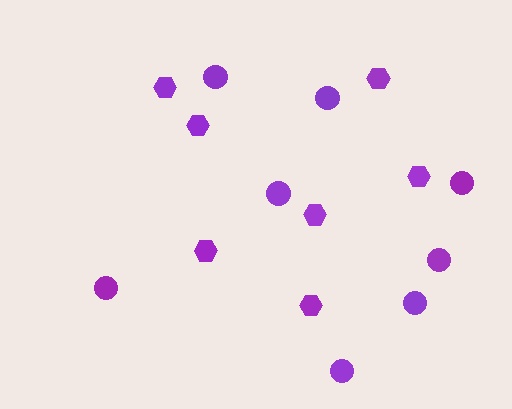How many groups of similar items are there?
There are 2 groups: one group of hexagons (7) and one group of circles (8).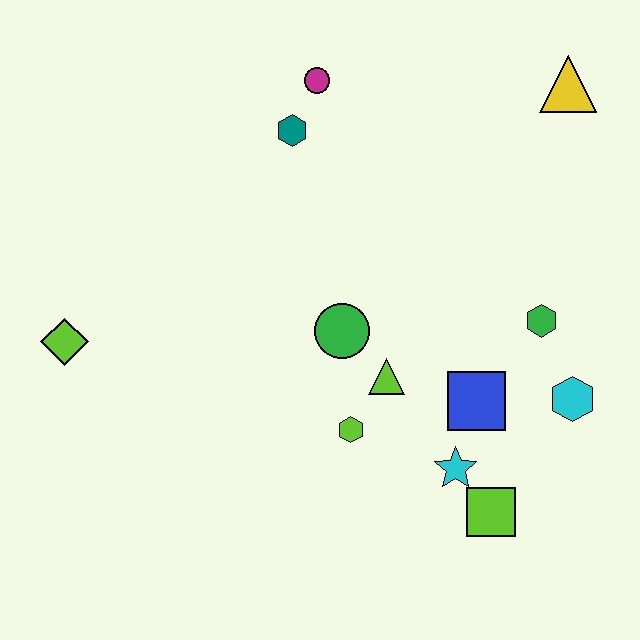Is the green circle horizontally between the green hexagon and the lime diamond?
Yes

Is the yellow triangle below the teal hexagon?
No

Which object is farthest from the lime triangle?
The yellow triangle is farthest from the lime triangle.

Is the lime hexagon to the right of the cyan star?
No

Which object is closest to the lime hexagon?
The lime triangle is closest to the lime hexagon.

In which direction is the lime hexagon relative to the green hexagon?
The lime hexagon is to the left of the green hexagon.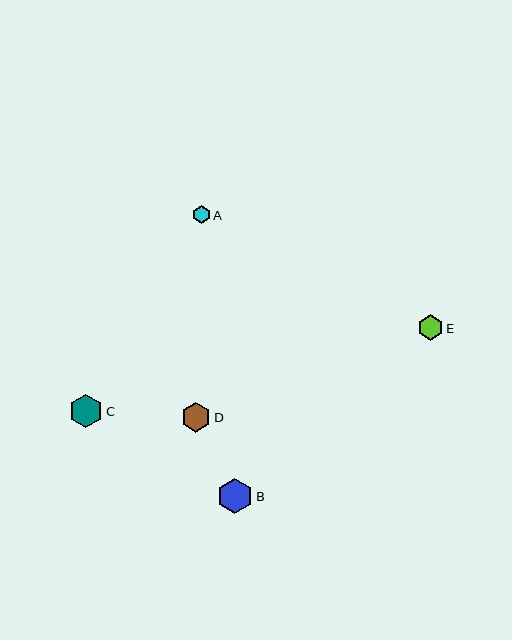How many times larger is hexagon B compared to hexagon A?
Hexagon B is approximately 2.0 times the size of hexagon A.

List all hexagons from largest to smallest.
From largest to smallest: B, C, D, E, A.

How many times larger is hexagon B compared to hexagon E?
Hexagon B is approximately 1.4 times the size of hexagon E.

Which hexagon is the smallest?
Hexagon A is the smallest with a size of approximately 18 pixels.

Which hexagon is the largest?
Hexagon B is the largest with a size of approximately 35 pixels.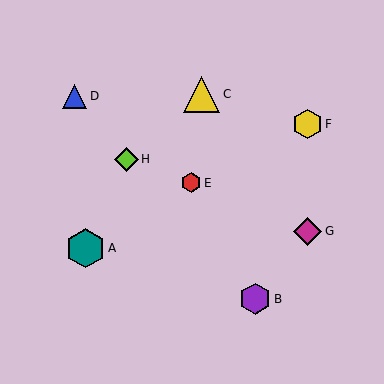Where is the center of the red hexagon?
The center of the red hexagon is at (191, 183).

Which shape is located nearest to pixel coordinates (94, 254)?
The teal hexagon (labeled A) at (86, 248) is nearest to that location.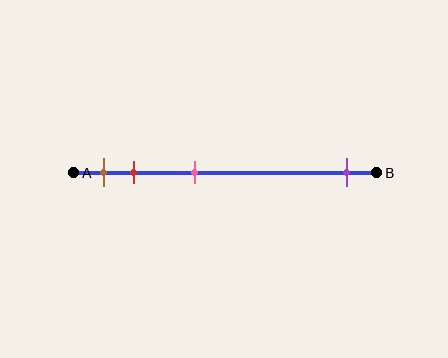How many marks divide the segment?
There are 4 marks dividing the segment.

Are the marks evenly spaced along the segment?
No, the marks are not evenly spaced.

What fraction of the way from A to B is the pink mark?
The pink mark is approximately 40% (0.4) of the way from A to B.